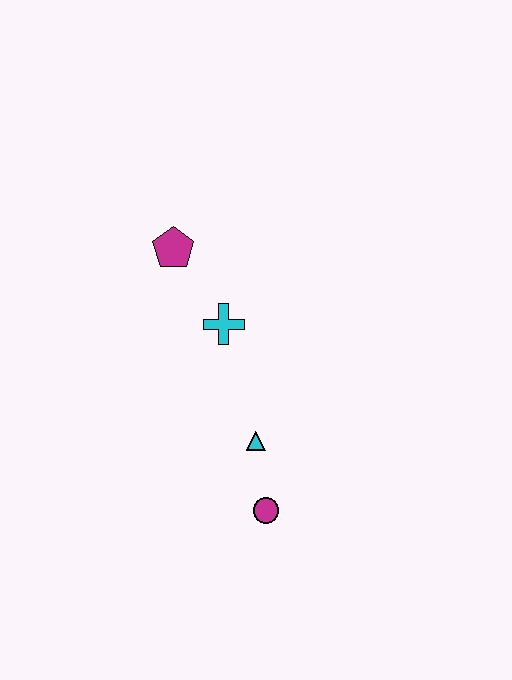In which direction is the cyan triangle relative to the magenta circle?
The cyan triangle is above the magenta circle.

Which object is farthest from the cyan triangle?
The magenta pentagon is farthest from the cyan triangle.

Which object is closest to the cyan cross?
The magenta pentagon is closest to the cyan cross.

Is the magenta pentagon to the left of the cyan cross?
Yes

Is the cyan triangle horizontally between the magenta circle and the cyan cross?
Yes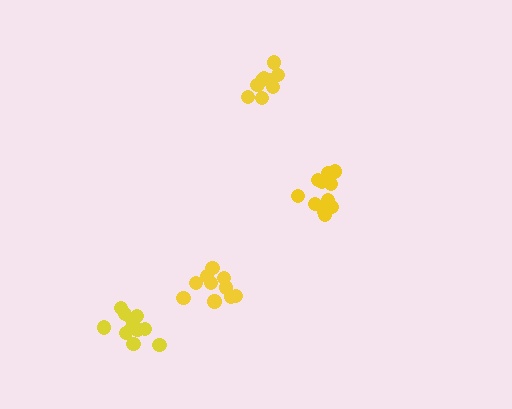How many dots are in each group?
Group 1: 13 dots, Group 2: 10 dots, Group 3: 9 dots, Group 4: 12 dots (44 total).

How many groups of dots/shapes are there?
There are 4 groups.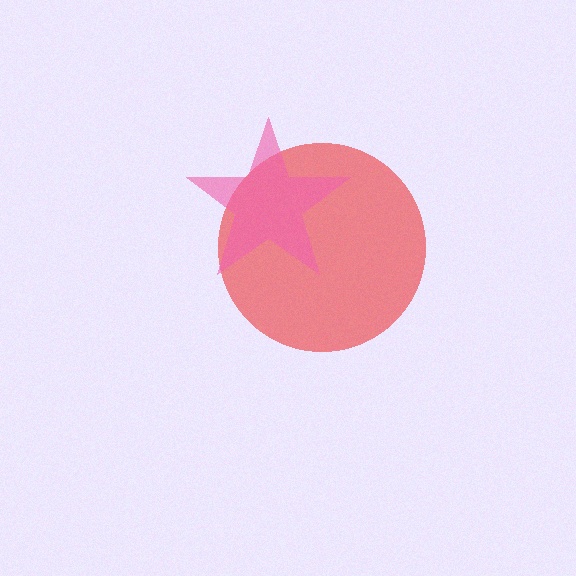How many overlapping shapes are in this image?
There are 2 overlapping shapes in the image.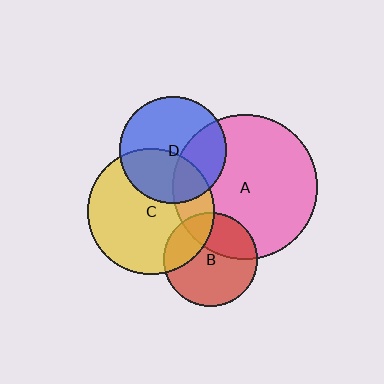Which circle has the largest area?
Circle A (pink).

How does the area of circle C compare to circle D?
Approximately 1.4 times.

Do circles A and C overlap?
Yes.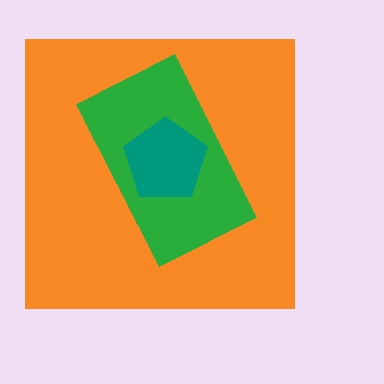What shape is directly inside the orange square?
The green rectangle.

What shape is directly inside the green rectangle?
The teal pentagon.